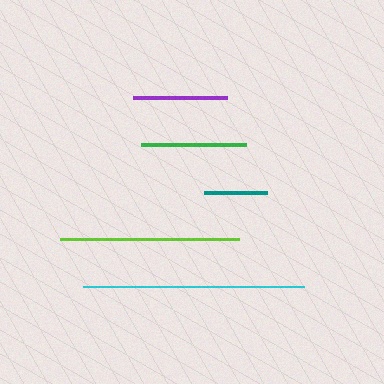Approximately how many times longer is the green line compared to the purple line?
The green line is approximately 1.1 times the length of the purple line.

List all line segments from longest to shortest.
From longest to shortest: cyan, lime, green, purple, teal.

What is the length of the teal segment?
The teal segment is approximately 63 pixels long.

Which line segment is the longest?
The cyan line is the longest at approximately 221 pixels.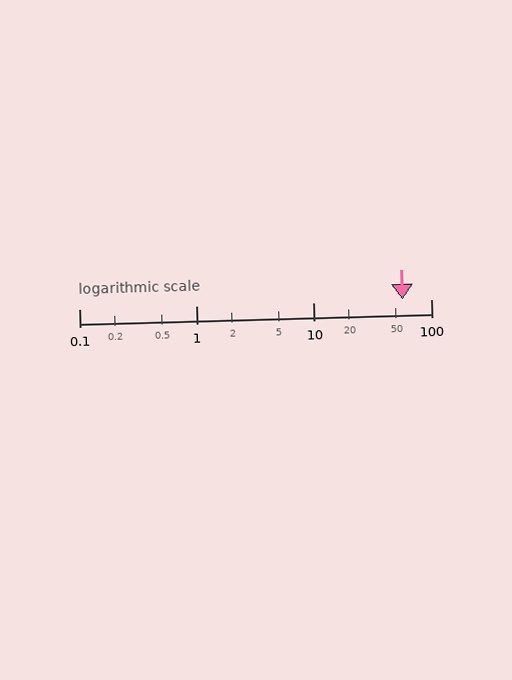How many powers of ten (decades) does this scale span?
The scale spans 3 decades, from 0.1 to 100.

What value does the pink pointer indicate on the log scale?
The pointer indicates approximately 57.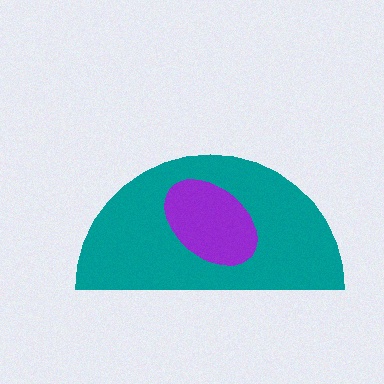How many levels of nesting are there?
2.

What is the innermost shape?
The purple ellipse.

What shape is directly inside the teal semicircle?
The purple ellipse.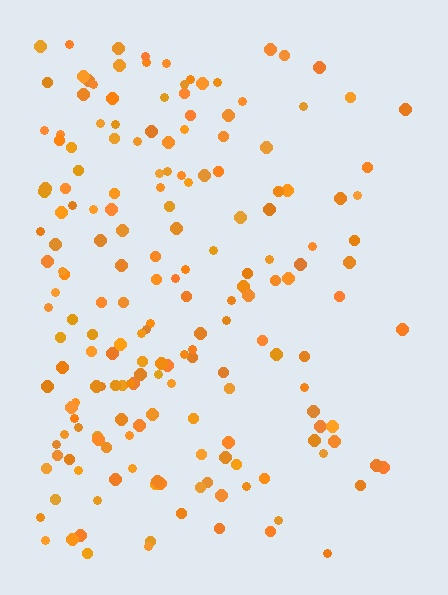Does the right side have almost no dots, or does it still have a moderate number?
Still a moderate number, just noticeably fewer than the left.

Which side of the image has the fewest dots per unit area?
The right.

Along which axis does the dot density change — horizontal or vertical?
Horizontal.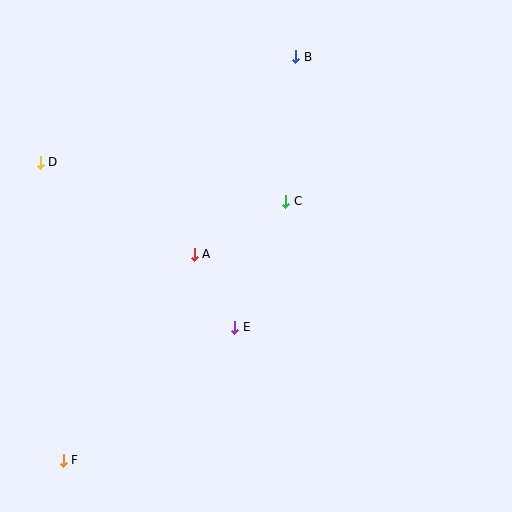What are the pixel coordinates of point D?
Point D is at (40, 162).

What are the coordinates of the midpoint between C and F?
The midpoint between C and F is at (175, 331).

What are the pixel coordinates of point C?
Point C is at (286, 201).